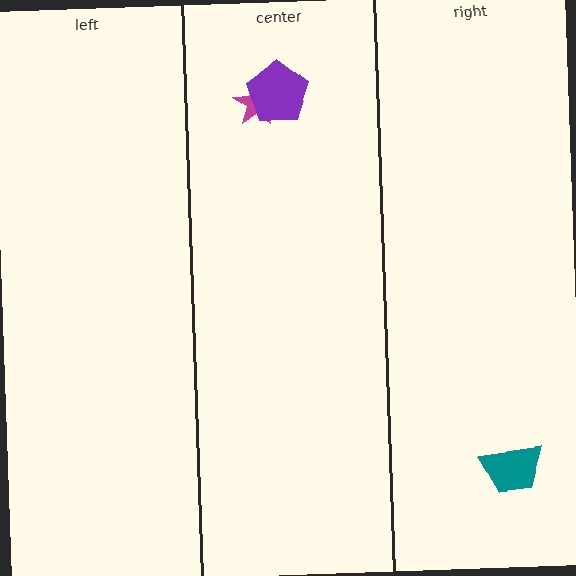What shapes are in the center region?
The magenta star, the purple pentagon.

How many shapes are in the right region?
1.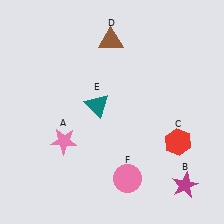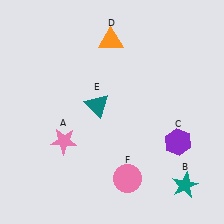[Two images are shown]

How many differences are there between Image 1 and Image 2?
There are 3 differences between the two images.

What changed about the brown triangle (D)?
In Image 1, D is brown. In Image 2, it changed to orange.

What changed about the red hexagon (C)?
In Image 1, C is red. In Image 2, it changed to purple.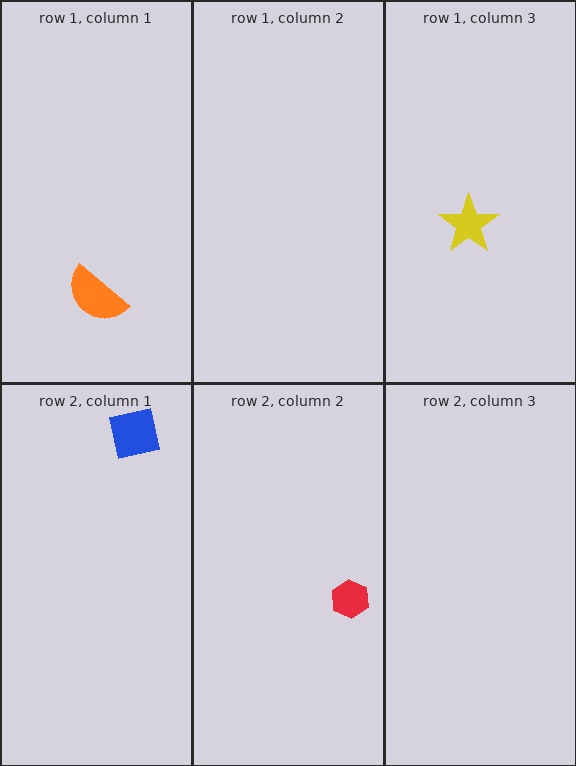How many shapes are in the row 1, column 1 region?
1.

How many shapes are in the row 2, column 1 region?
1.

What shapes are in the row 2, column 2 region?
The red hexagon.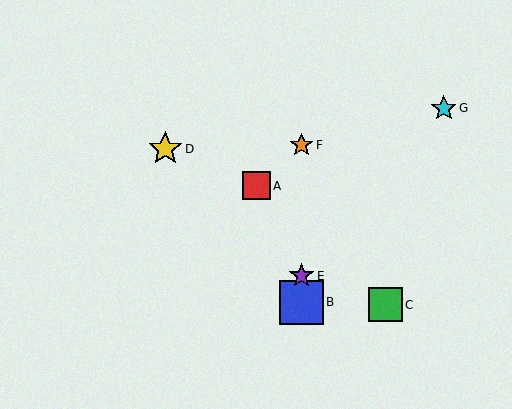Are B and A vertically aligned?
No, B is at x≈301 and A is at x≈256.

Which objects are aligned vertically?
Objects B, E, F are aligned vertically.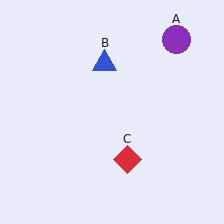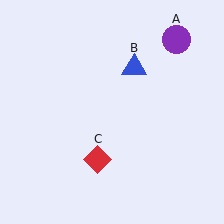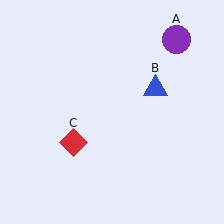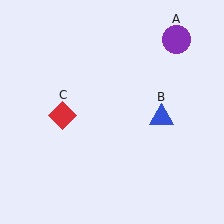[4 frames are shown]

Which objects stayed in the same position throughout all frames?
Purple circle (object A) remained stationary.